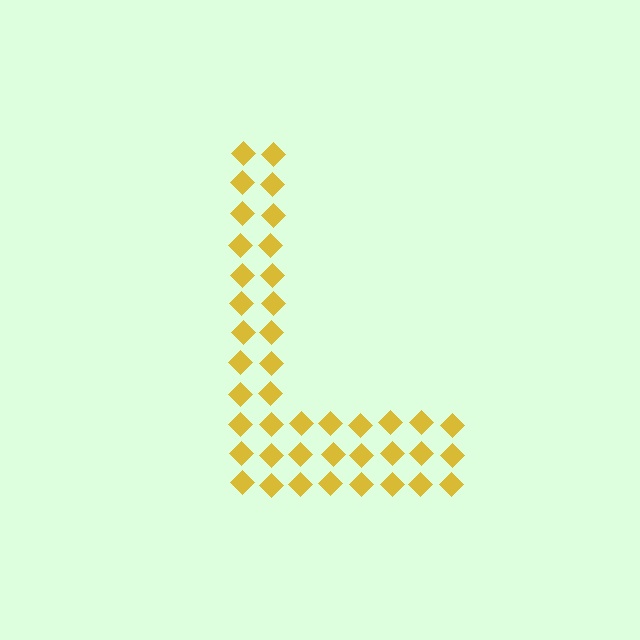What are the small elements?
The small elements are diamonds.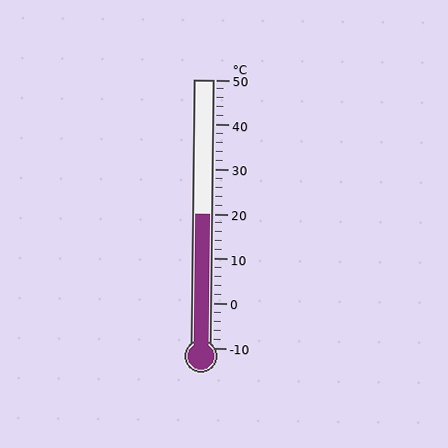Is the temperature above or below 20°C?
The temperature is at 20°C.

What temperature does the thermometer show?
The thermometer shows approximately 20°C.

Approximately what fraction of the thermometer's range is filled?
The thermometer is filled to approximately 50% of its range.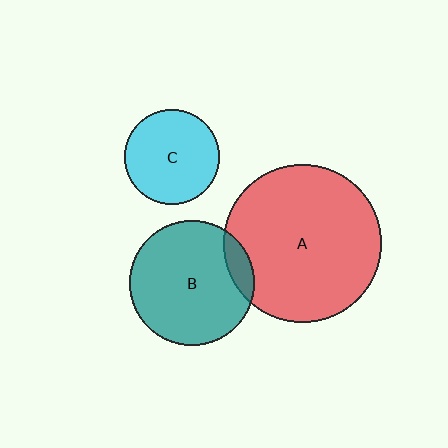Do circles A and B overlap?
Yes.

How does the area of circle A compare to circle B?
Approximately 1.6 times.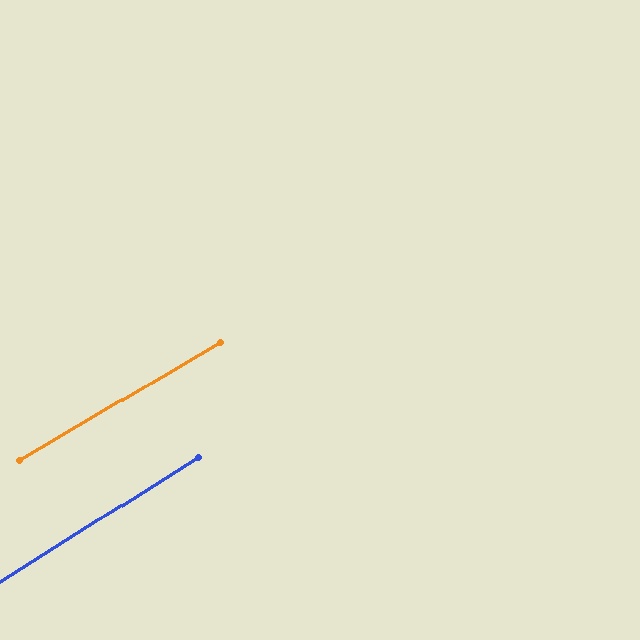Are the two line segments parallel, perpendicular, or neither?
Parallel — their directions differ by only 1.6°.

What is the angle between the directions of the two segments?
Approximately 2 degrees.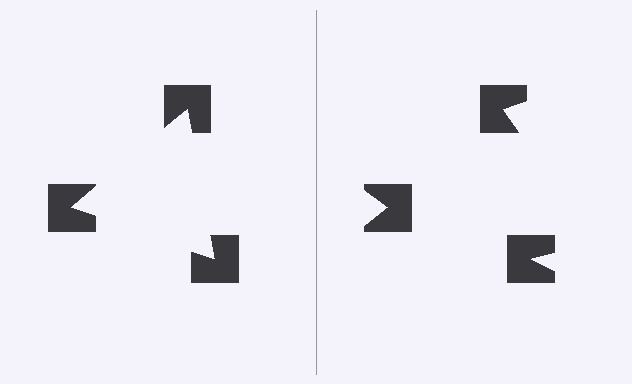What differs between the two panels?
The notched squares are positioned identically on both sides; only the wedge orientations differ. On the left they align to a triangle; on the right they are misaligned.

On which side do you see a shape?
An illusory triangle appears on the left side. On the right side the wedge cuts are rotated, so no coherent shape forms.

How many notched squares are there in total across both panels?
6 — 3 on each side.